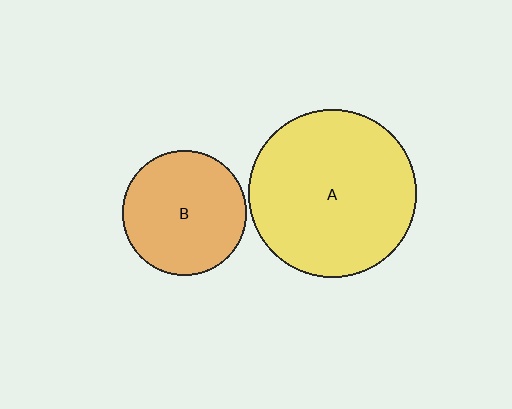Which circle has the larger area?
Circle A (yellow).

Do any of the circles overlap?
No, none of the circles overlap.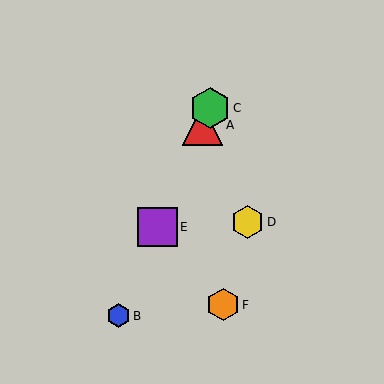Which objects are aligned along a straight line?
Objects A, B, C, E are aligned along a straight line.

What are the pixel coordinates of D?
Object D is at (247, 222).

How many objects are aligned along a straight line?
4 objects (A, B, C, E) are aligned along a straight line.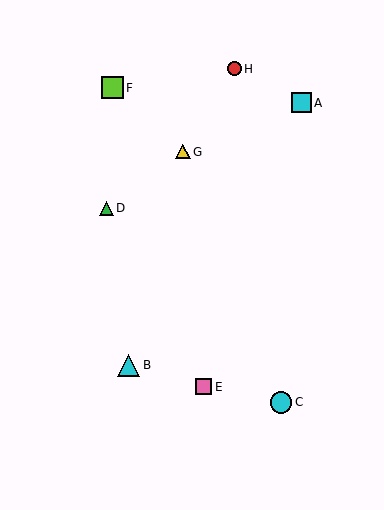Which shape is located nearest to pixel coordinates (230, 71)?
The red circle (labeled H) at (234, 69) is nearest to that location.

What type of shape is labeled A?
Shape A is a cyan square.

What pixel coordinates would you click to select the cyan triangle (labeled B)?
Click at (129, 365) to select the cyan triangle B.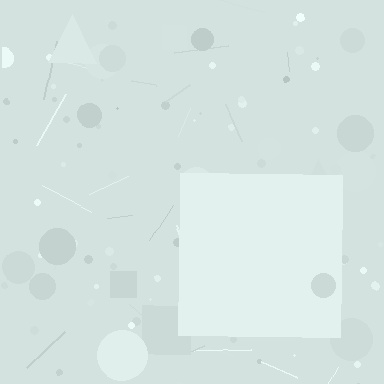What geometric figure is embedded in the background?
A square is embedded in the background.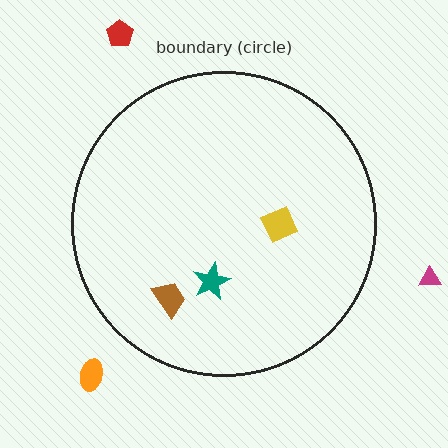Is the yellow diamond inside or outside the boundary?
Inside.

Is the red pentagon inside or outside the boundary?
Outside.